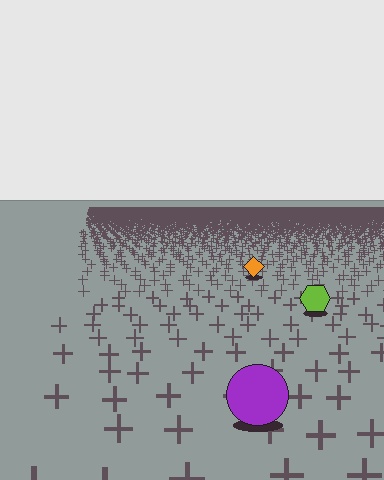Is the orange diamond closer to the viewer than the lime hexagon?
No. The lime hexagon is closer — you can tell from the texture gradient: the ground texture is coarser near it.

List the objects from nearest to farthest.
From nearest to farthest: the purple circle, the lime hexagon, the orange diamond.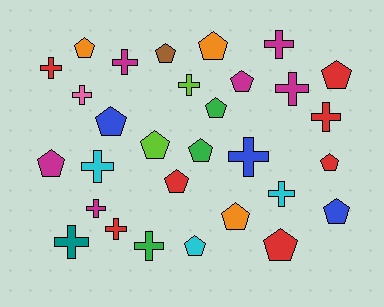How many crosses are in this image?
There are 14 crosses.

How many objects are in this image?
There are 30 objects.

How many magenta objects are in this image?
There are 6 magenta objects.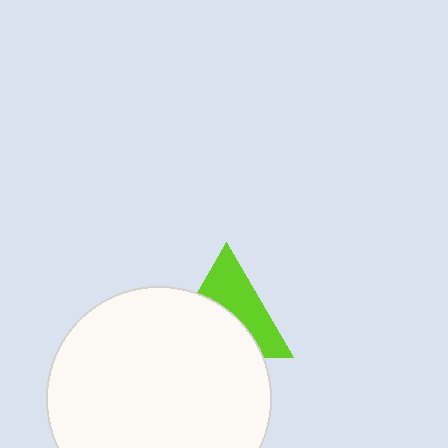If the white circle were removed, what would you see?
You would see the complete lime triangle.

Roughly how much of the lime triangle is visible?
About half of it is visible (roughly 49%).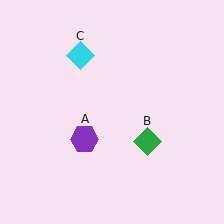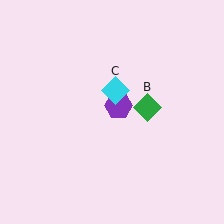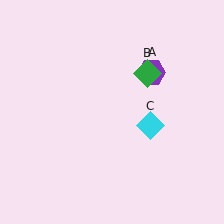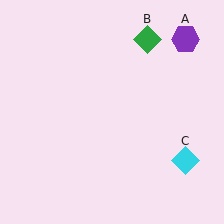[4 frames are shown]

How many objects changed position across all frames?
3 objects changed position: purple hexagon (object A), green diamond (object B), cyan diamond (object C).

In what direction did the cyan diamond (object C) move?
The cyan diamond (object C) moved down and to the right.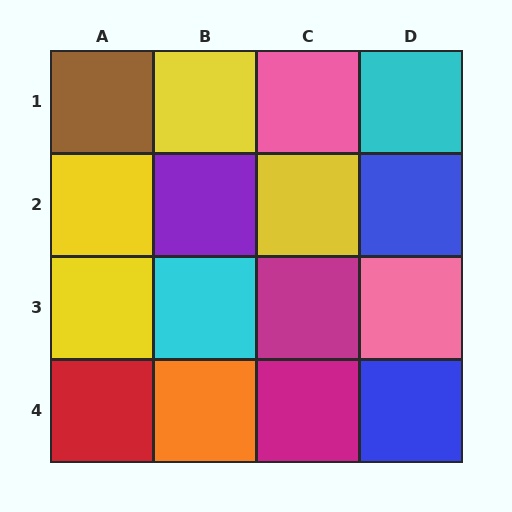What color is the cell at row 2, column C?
Yellow.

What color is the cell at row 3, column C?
Magenta.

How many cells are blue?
2 cells are blue.